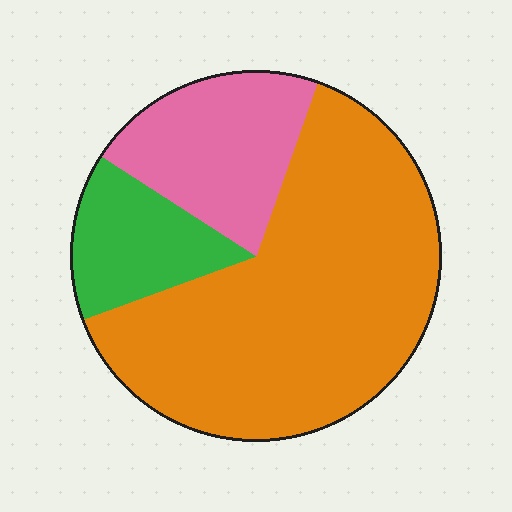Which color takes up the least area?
Green, at roughly 15%.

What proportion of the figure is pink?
Pink takes up less than a quarter of the figure.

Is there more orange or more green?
Orange.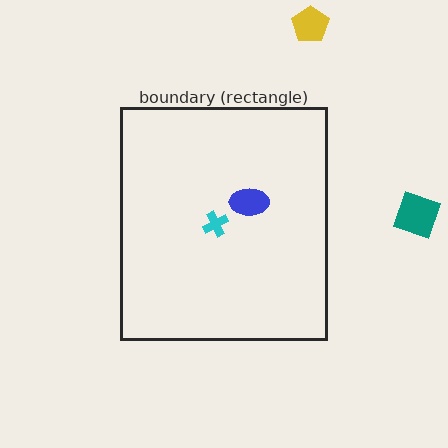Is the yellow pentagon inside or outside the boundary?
Outside.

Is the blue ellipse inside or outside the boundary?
Inside.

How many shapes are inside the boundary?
2 inside, 2 outside.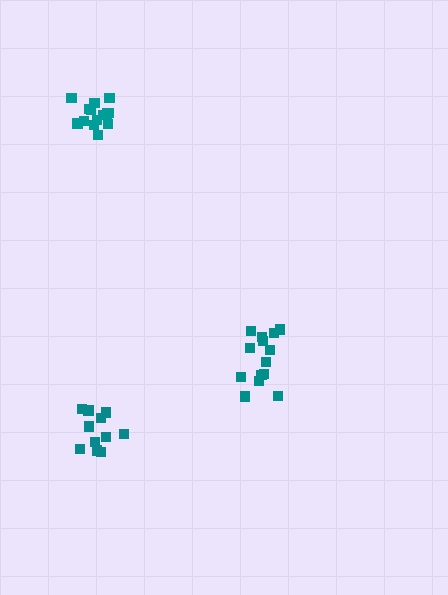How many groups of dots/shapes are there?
There are 3 groups.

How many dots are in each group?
Group 1: 14 dots, Group 2: 11 dots, Group 3: 14 dots (39 total).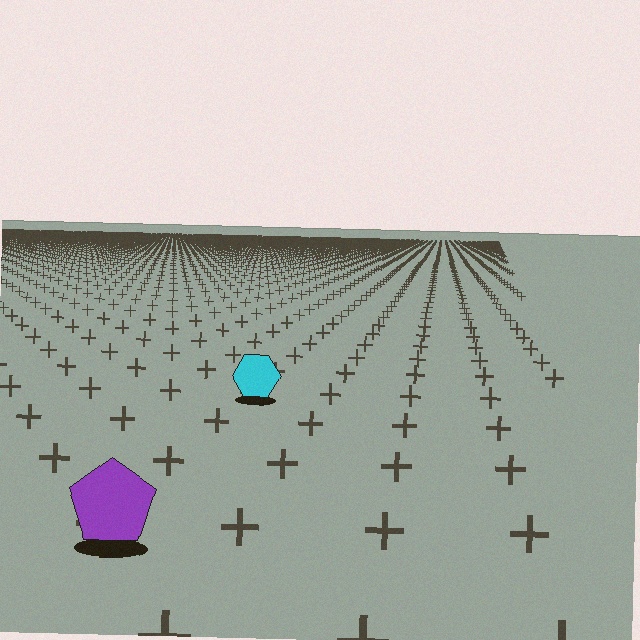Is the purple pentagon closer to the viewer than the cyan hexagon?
Yes. The purple pentagon is closer — you can tell from the texture gradient: the ground texture is coarser near it.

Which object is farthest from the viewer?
The cyan hexagon is farthest from the viewer. It appears smaller and the ground texture around it is denser.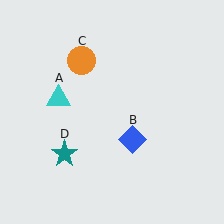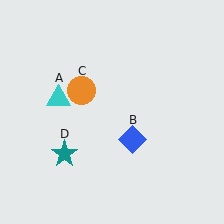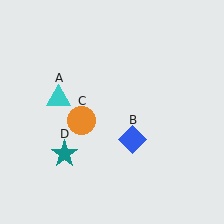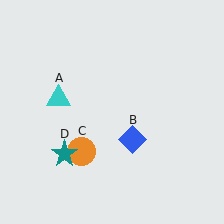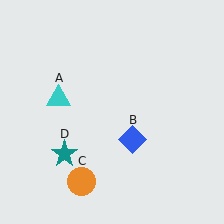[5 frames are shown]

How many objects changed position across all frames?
1 object changed position: orange circle (object C).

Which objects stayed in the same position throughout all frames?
Cyan triangle (object A) and blue diamond (object B) and teal star (object D) remained stationary.